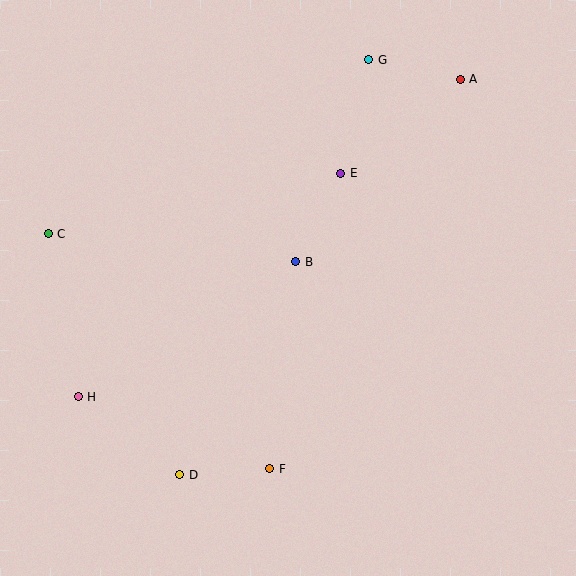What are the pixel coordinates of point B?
Point B is at (296, 262).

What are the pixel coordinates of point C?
Point C is at (48, 234).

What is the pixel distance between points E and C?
The distance between E and C is 299 pixels.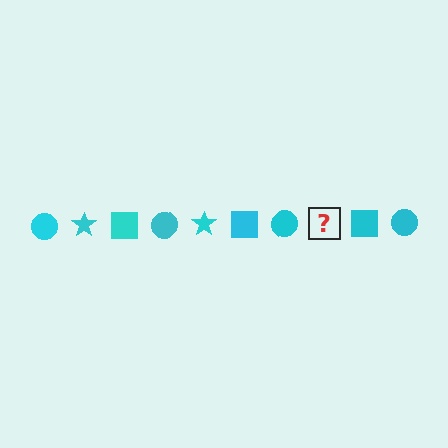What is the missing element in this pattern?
The missing element is a cyan star.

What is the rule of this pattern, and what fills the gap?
The rule is that the pattern cycles through circle, star, square shapes in cyan. The gap should be filled with a cyan star.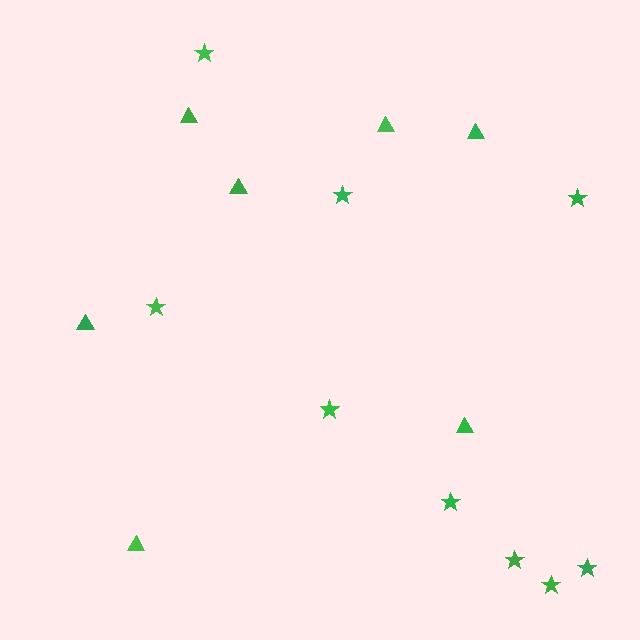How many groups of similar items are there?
There are 2 groups: one group of triangles (7) and one group of stars (9).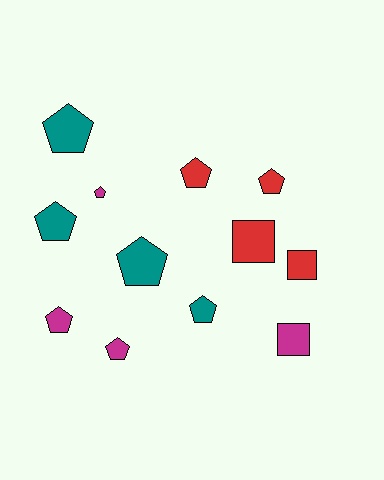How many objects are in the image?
There are 12 objects.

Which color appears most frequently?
Teal, with 4 objects.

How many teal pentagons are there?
There are 4 teal pentagons.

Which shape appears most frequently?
Pentagon, with 9 objects.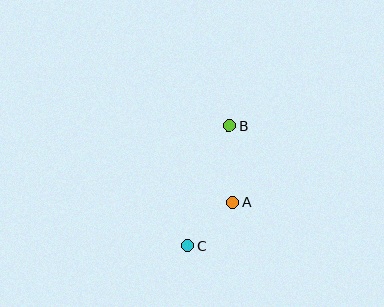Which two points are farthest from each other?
Points B and C are farthest from each other.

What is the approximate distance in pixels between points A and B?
The distance between A and B is approximately 77 pixels.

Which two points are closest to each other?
Points A and C are closest to each other.